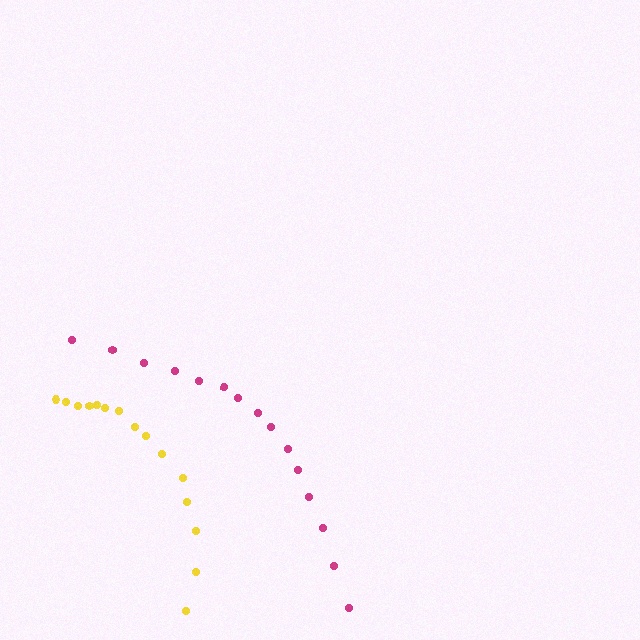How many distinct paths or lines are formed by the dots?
There are 2 distinct paths.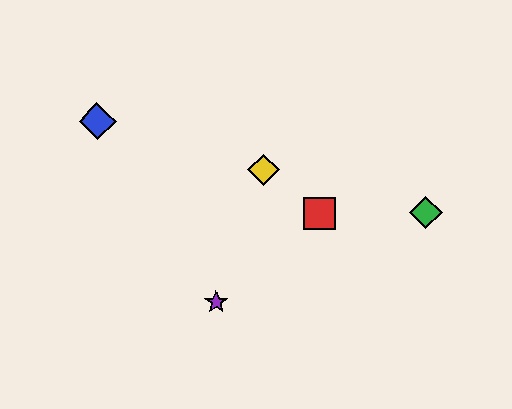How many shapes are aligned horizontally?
2 shapes (the red square, the green diamond) are aligned horizontally.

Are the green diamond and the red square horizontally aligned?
Yes, both are at y≈212.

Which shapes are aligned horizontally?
The red square, the green diamond are aligned horizontally.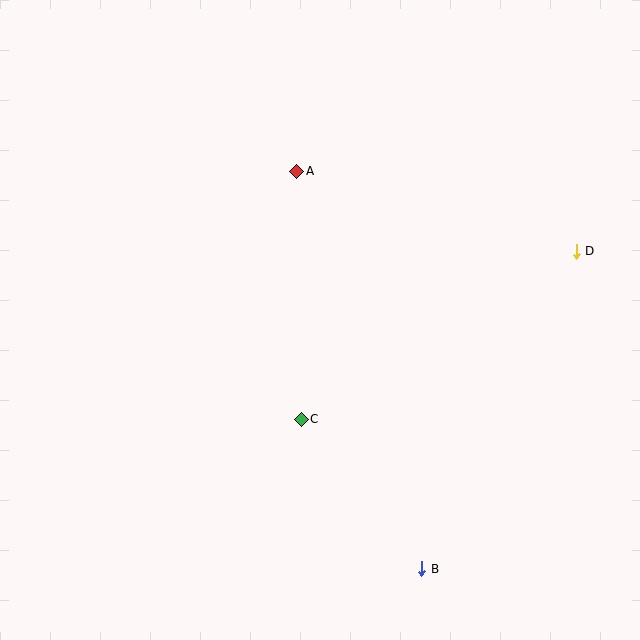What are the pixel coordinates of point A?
Point A is at (297, 171).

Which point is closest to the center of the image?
Point C at (301, 419) is closest to the center.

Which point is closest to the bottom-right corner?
Point B is closest to the bottom-right corner.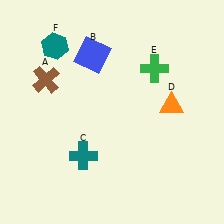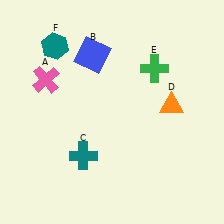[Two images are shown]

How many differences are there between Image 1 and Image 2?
There is 1 difference between the two images.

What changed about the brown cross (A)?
In Image 1, A is brown. In Image 2, it changed to pink.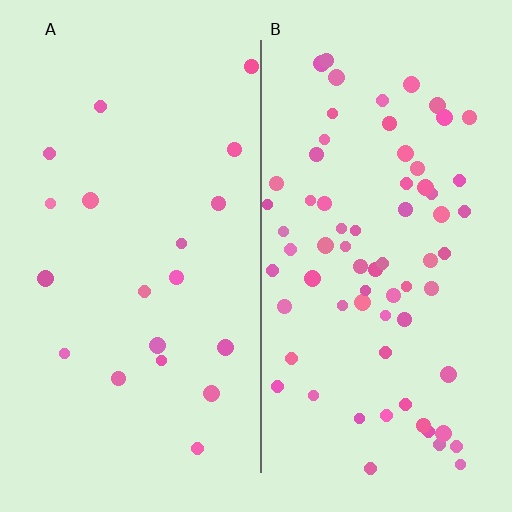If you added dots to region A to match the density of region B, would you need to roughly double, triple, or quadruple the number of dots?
Approximately quadruple.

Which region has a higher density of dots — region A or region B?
B (the right).